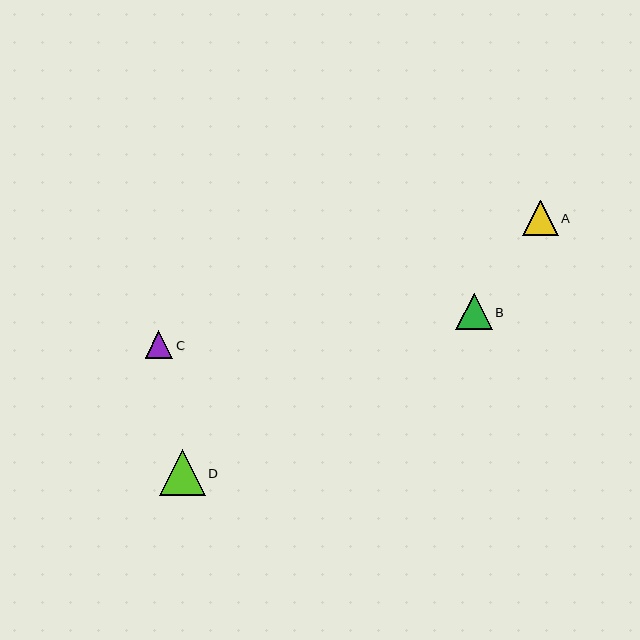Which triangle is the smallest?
Triangle C is the smallest with a size of approximately 27 pixels.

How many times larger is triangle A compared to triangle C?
Triangle A is approximately 1.3 times the size of triangle C.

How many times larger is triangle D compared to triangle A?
Triangle D is approximately 1.3 times the size of triangle A.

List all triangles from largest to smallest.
From largest to smallest: D, B, A, C.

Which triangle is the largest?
Triangle D is the largest with a size of approximately 46 pixels.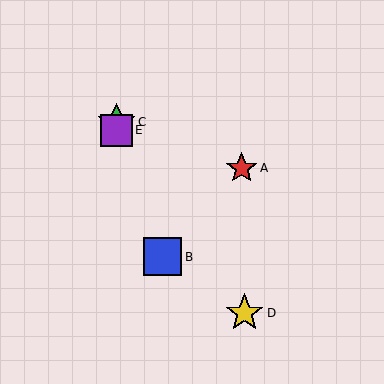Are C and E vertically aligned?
Yes, both are at x≈116.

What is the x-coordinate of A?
Object A is at x≈242.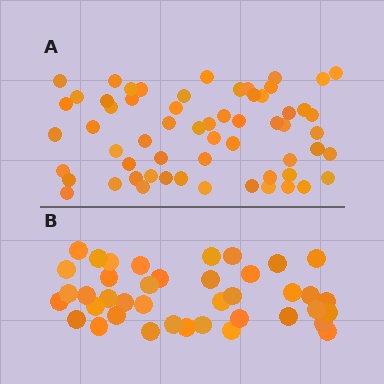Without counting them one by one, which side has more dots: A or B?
Region A (the top region) has more dots.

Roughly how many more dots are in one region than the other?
Region A has approximately 20 more dots than region B.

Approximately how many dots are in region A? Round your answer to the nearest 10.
About 60 dots.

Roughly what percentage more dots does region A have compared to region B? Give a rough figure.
About 50% more.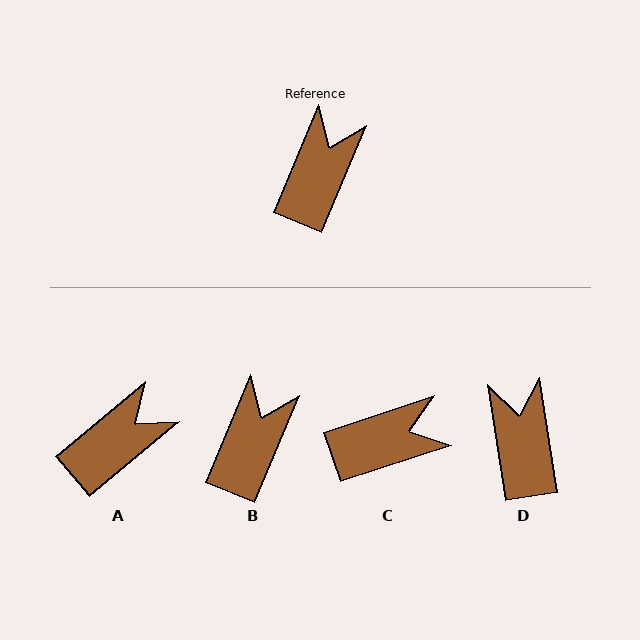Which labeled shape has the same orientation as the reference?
B.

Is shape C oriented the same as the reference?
No, it is off by about 49 degrees.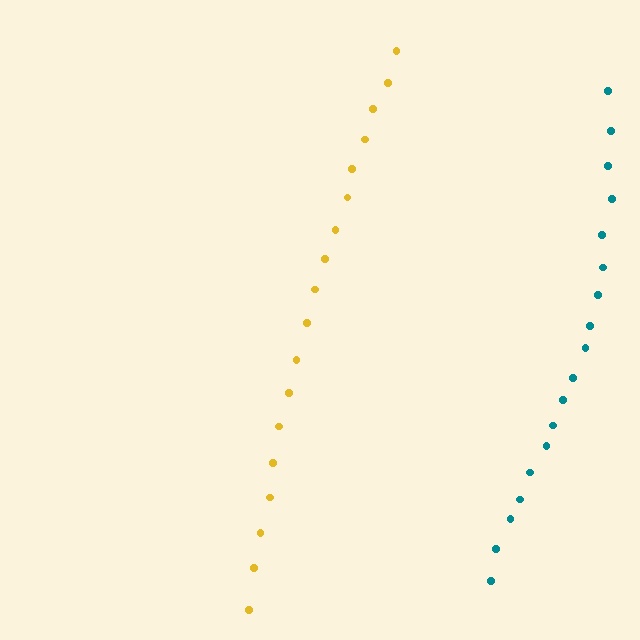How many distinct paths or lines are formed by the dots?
There are 2 distinct paths.